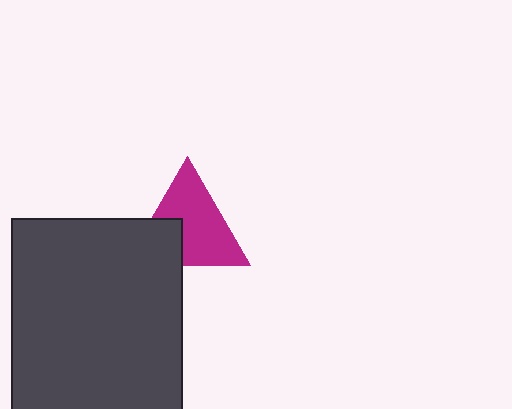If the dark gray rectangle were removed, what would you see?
You would see the complete magenta triangle.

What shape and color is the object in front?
The object in front is a dark gray rectangle.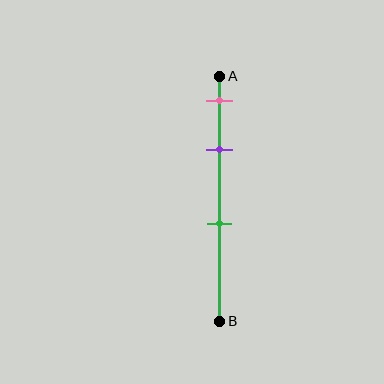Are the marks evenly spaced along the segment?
No, the marks are not evenly spaced.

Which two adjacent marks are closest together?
The pink and purple marks are the closest adjacent pair.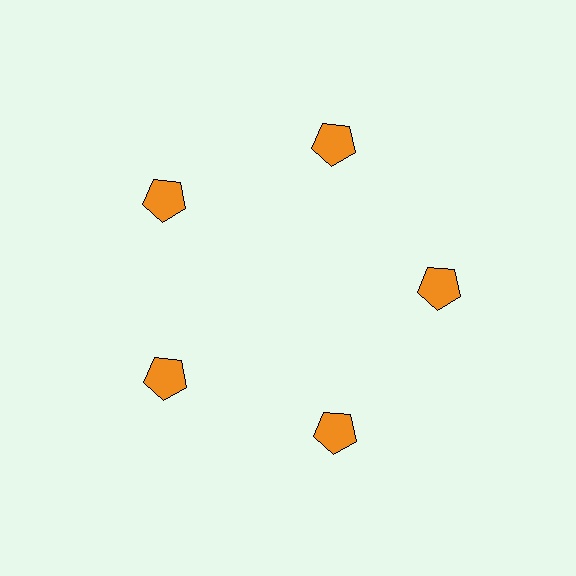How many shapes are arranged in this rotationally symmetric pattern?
There are 5 shapes, arranged in 5 groups of 1.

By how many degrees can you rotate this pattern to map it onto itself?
The pattern maps onto itself every 72 degrees of rotation.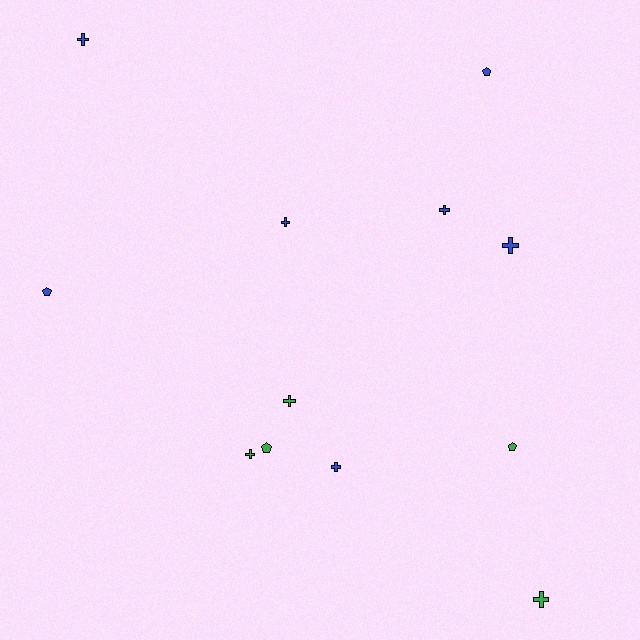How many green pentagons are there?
There are 2 green pentagons.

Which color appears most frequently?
Blue, with 7 objects.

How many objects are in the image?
There are 12 objects.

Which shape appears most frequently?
Cross, with 8 objects.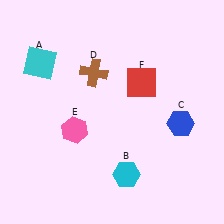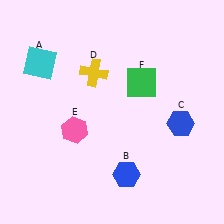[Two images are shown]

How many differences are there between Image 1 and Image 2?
There are 3 differences between the two images.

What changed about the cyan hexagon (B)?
In Image 1, B is cyan. In Image 2, it changed to blue.